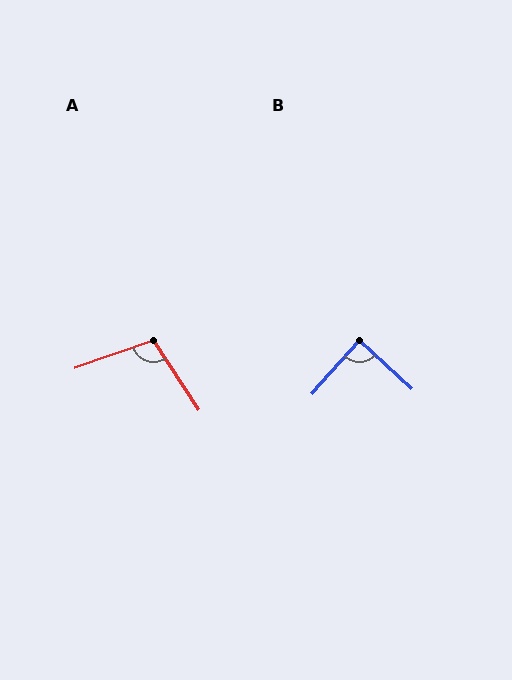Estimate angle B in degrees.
Approximately 89 degrees.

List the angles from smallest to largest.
B (89°), A (104°).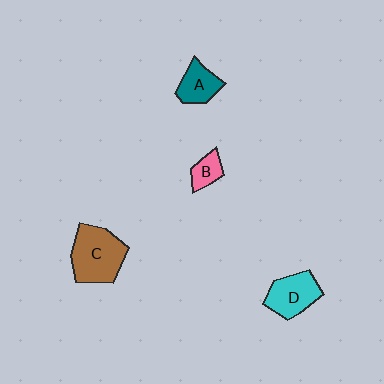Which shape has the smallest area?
Shape B (pink).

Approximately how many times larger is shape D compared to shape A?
Approximately 1.4 times.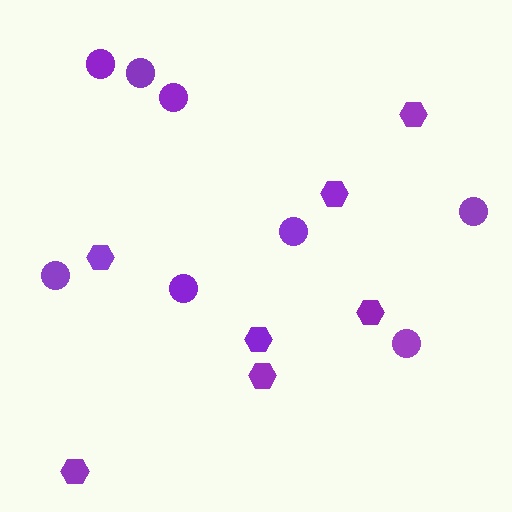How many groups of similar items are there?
There are 2 groups: one group of hexagons (7) and one group of circles (8).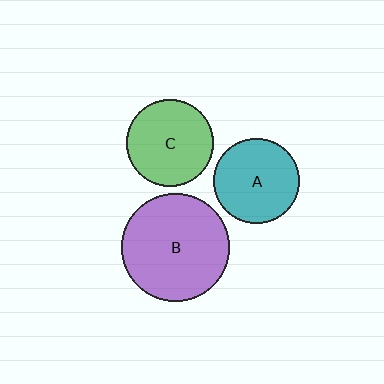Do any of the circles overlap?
No, none of the circles overlap.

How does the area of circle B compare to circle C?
Approximately 1.6 times.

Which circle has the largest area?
Circle B (purple).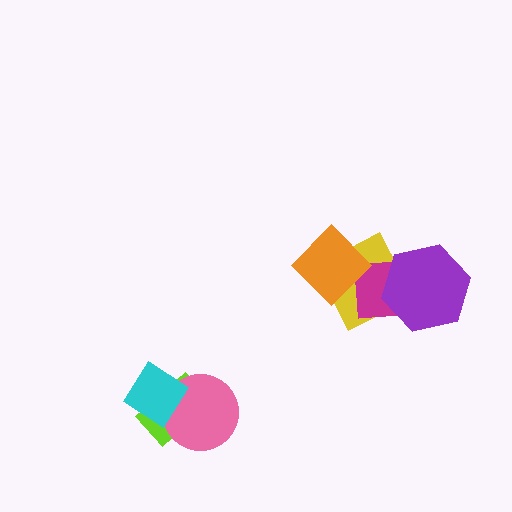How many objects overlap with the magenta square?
3 objects overlap with the magenta square.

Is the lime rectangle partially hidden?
Yes, it is partially covered by another shape.